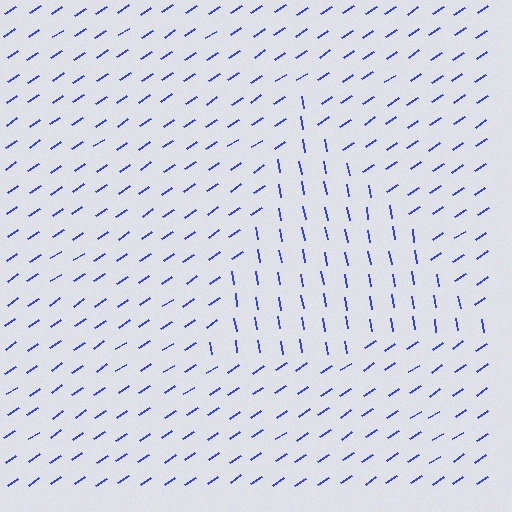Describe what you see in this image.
The image is filled with small blue line segments. A triangle region in the image has lines oriented differently from the surrounding lines, creating a visible texture boundary.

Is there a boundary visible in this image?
Yes, there is a texture boundary formed by a change in line orientation.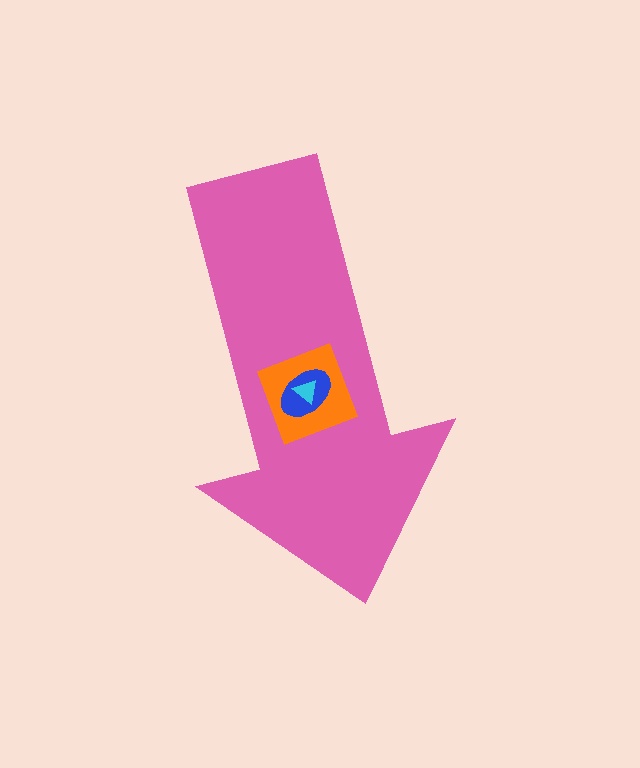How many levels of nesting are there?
4.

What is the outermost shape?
The pink arrow.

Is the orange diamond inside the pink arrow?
Yes.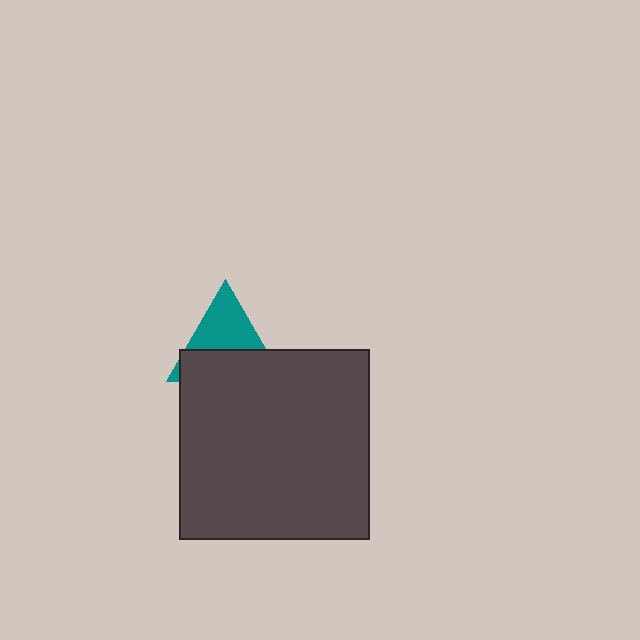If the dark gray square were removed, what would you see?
You would see the complete teal triangle.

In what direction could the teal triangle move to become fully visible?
The teal triangle could move up. That would shift it out from behind the dark gray square entirely.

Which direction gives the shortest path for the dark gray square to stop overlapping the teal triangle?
Moving down gives the shortest separation.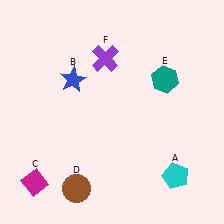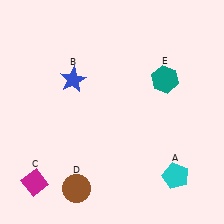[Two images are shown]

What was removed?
The purple cross (F) was removed in Image 2.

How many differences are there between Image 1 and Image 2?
There is 1 difference between the two images.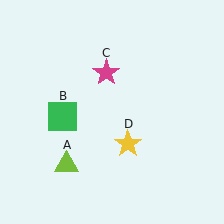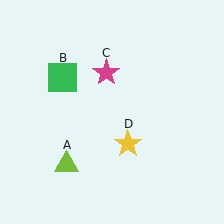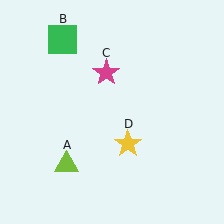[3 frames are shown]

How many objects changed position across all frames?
1 object changed position: green square (object B).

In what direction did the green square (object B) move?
The green square (object B) moved up.